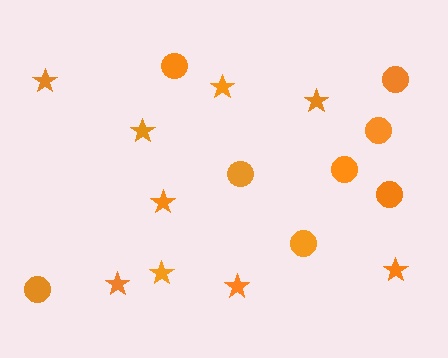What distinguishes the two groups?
There are 2 groups: one group of circles (8) and one group of stars (9).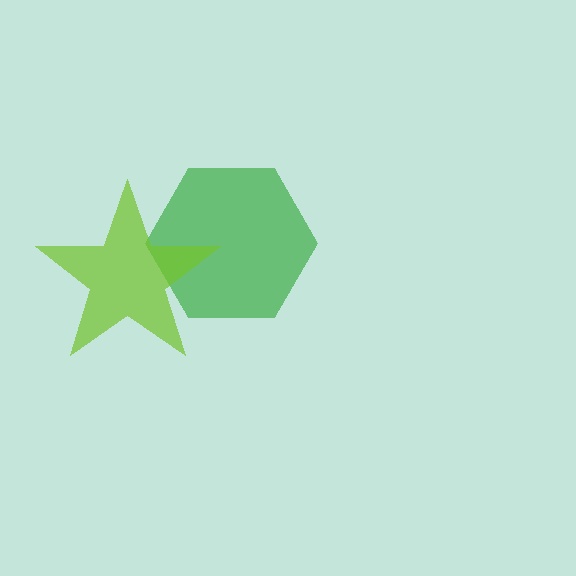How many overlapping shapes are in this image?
There are 2 overlapping shapes in the image.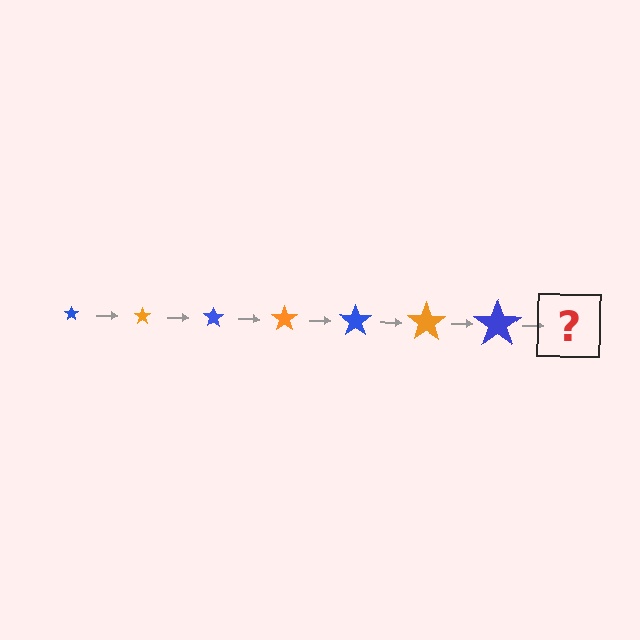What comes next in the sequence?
The next element should be an orange star, larger than the previous one.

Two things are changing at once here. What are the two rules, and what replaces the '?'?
The two rules are that the star grows larger each step and the color cycles through blue and orange. The '?' should be an orange star, larger than the previous one.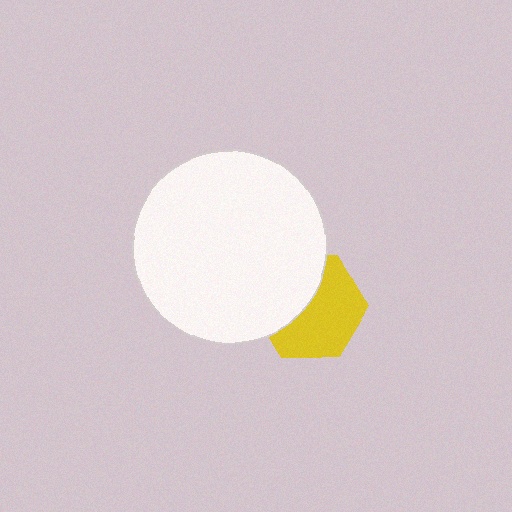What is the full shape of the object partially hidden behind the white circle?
The partially hidden object is a yellow hexagon.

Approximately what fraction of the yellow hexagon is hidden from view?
Roughly 41% of the yellow hexagon is hidden behind the white circle.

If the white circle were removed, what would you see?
You would see the complete yellow hexagon.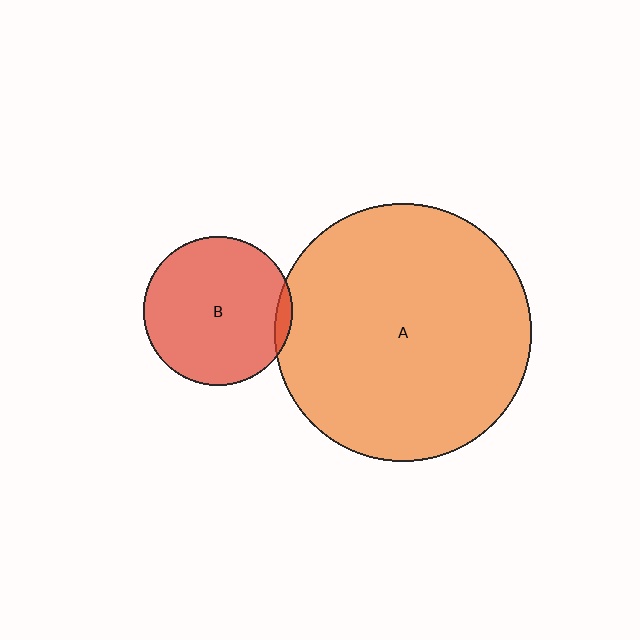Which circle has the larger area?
Circle A (orange).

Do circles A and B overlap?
Yes.